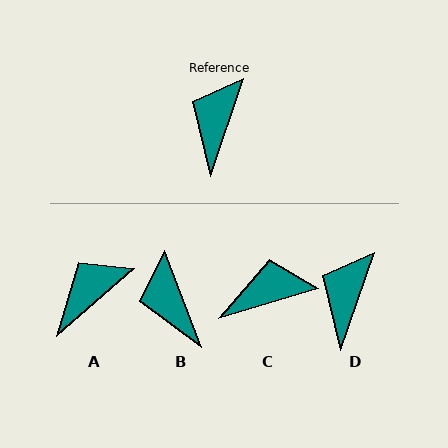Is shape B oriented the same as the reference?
No, it is off by about 40 degrees.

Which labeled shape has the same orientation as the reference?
D.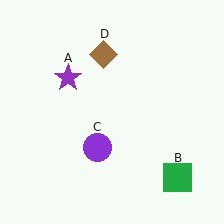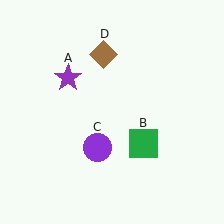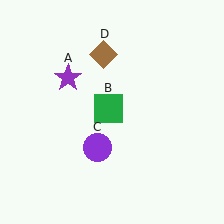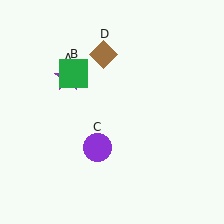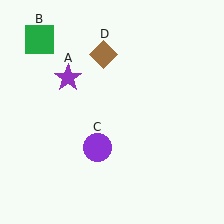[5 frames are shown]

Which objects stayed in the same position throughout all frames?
Purple star (object A) and purple circle (object C) and brown diamond (object D) remained stationary.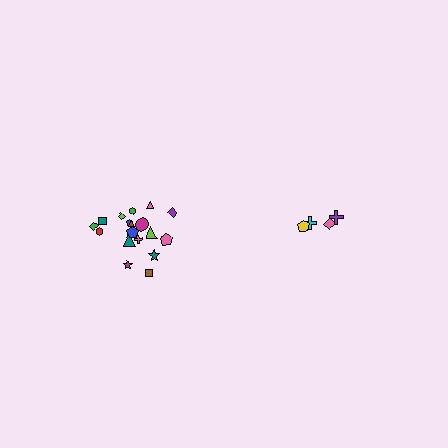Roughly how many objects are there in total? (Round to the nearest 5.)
Roughly 20 objects in total.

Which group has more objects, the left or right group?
The left group.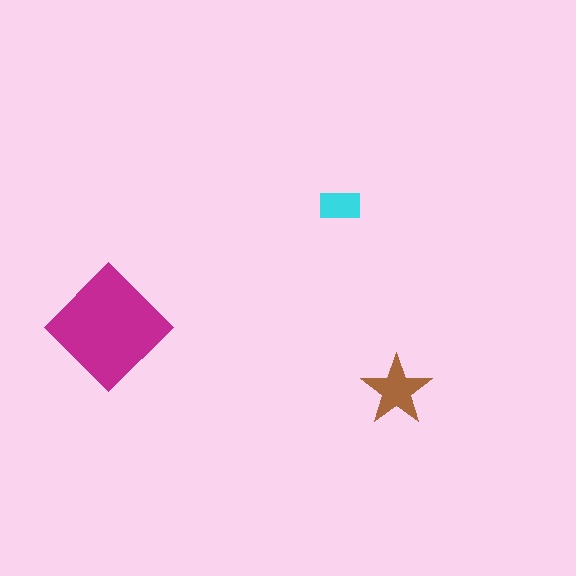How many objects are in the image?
There are 3 objects in the image.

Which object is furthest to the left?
The magenta diamond is leftmost.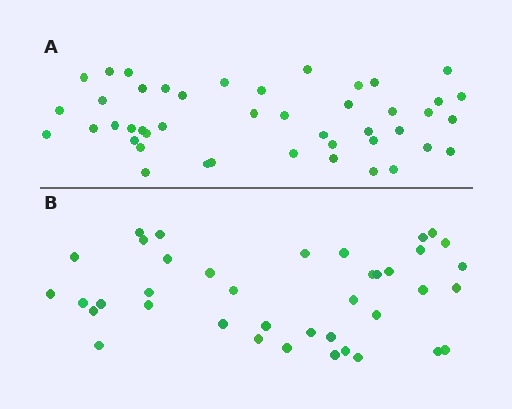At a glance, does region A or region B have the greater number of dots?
Region A (the top region) has more dots.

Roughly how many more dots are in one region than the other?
Region A has about 6 more dots than region B.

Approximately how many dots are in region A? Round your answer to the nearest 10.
About 40 dots. (The exact count is 45, which rounds to 40.)